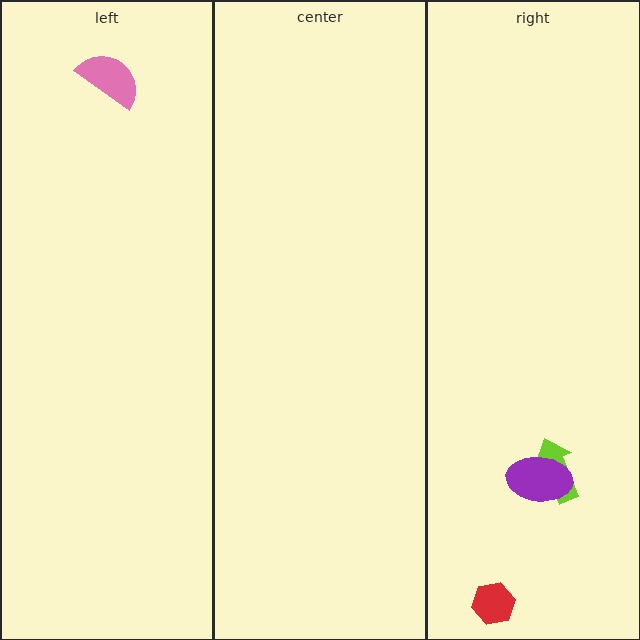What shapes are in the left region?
The pink semicircle.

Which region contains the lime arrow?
The right region.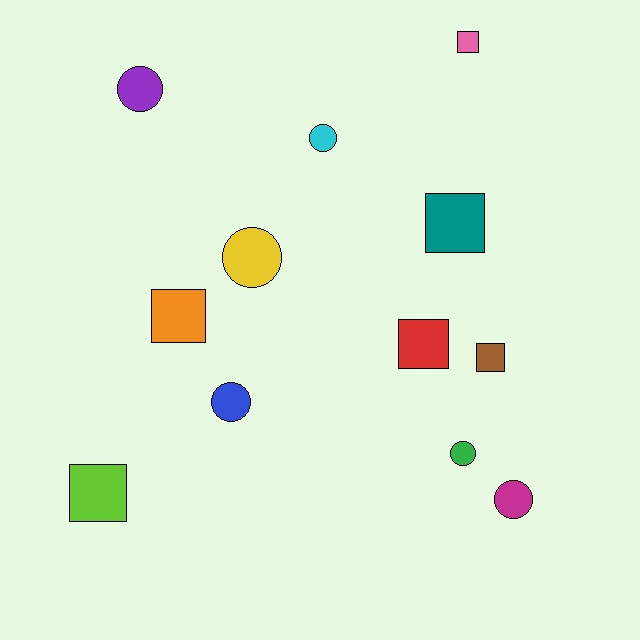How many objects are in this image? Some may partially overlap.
There are 12 objects.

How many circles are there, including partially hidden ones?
There are 6 circles.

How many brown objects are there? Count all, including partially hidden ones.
There is 1 brown object.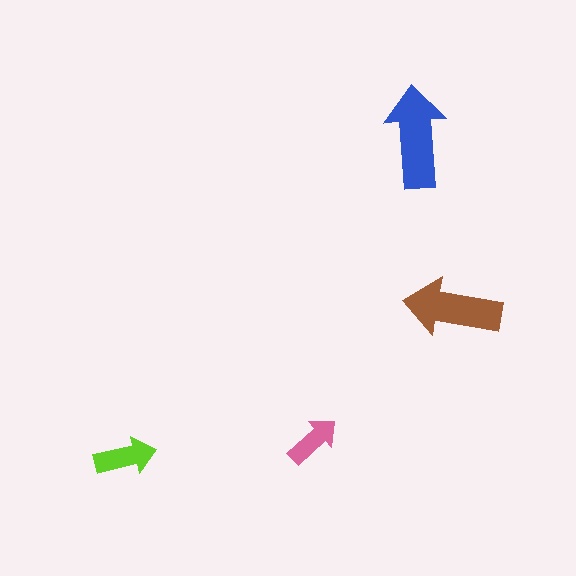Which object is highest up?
The blue arrow is topmost.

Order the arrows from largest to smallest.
the blue one, the brown one, the lime one, the pink one.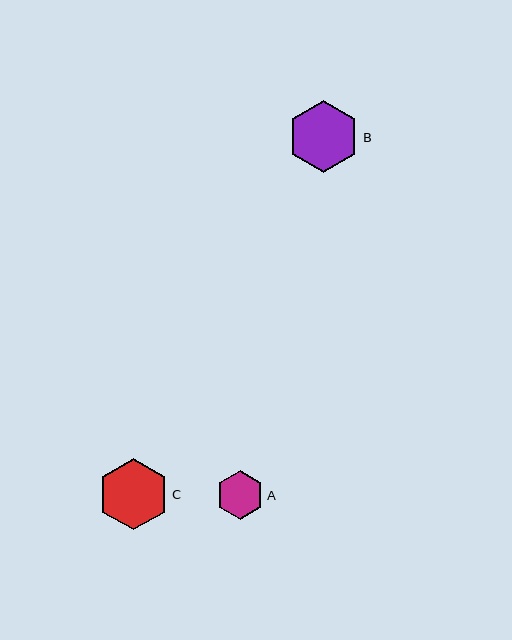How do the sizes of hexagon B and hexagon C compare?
Hexagon B and hexagon C are approximately the same size.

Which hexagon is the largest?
Hexagon B is the largest with a size of approximately 72 pixels.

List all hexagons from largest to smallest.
From largest to smallest: B, C, A.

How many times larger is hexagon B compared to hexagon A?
Hexagon B is approximately 1.5 times the size of hexagon A.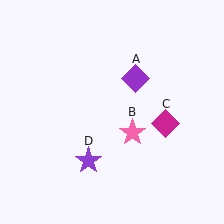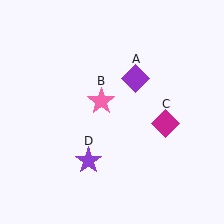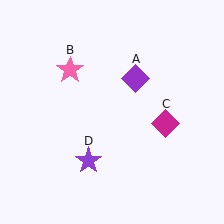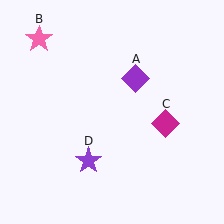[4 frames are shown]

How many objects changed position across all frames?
1 object changed position: pink star (object B).